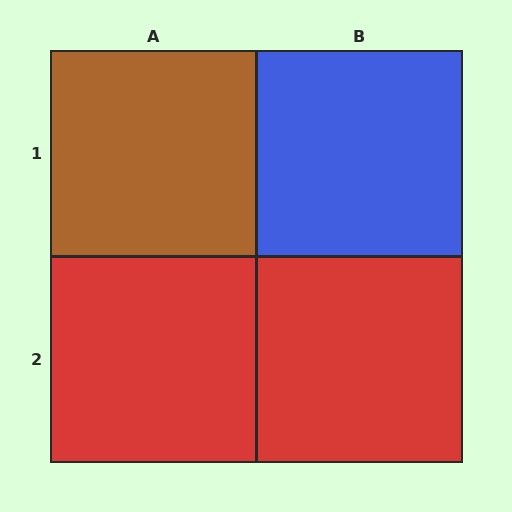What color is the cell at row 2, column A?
Red.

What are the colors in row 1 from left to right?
Brown, blue.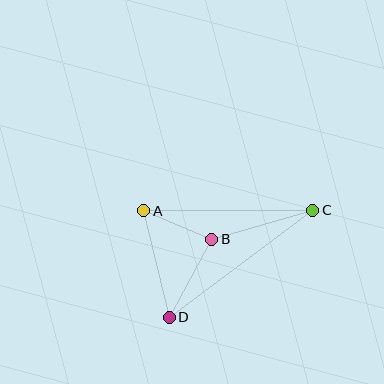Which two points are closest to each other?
Points A and B are closest to each other.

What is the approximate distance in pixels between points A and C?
The distance between A and C is approximately 169 pixels.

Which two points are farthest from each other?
Points C and D are farthest from each other.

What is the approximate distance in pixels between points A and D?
The distance between A and D is approximately 109 pixels.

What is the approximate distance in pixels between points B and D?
The distance between B and D is approximately 89 pixels.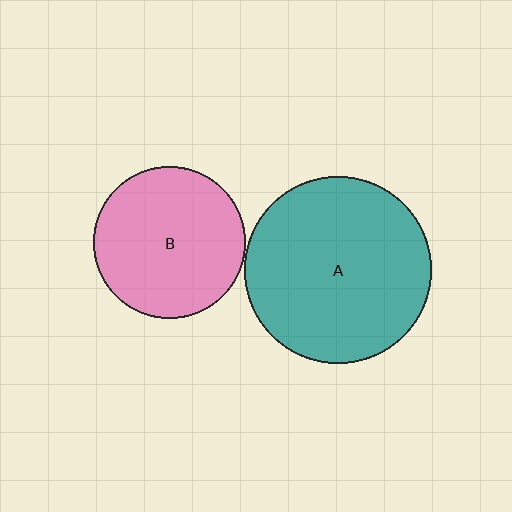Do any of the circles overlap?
No, none of the circles overlap.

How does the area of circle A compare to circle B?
Approximately 1.5 times.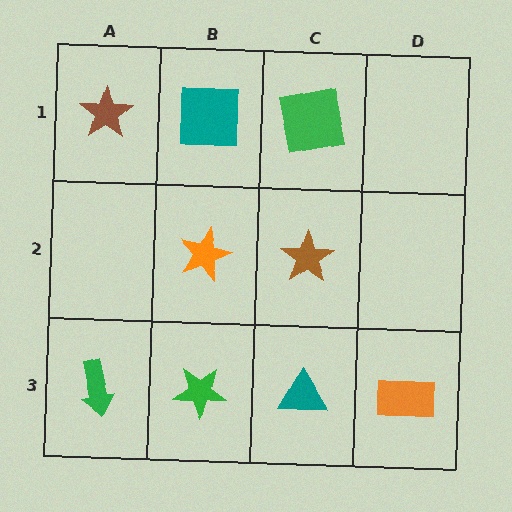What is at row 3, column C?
A teal triangle.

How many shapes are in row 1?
3 shapes.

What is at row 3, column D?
An orange rectangle.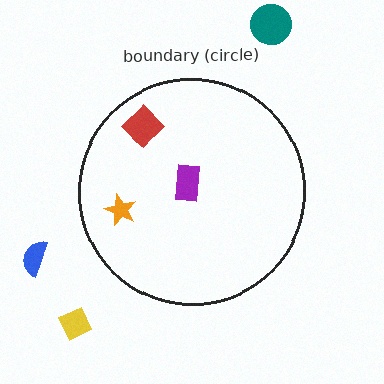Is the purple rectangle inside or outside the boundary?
Inside.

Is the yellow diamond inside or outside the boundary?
Outside.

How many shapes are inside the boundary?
3 inside, 3 outside.